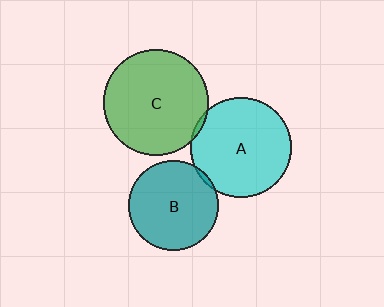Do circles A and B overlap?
Yes.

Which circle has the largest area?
Circle C (green).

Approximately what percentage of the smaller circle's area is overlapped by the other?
Approximately 5%.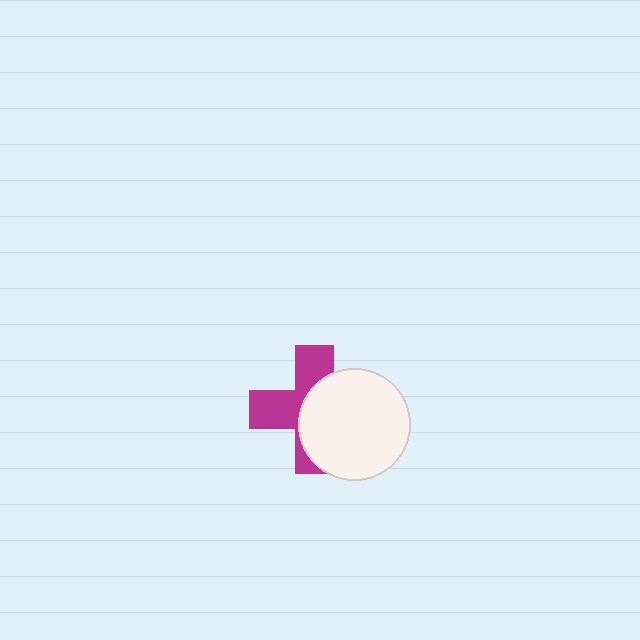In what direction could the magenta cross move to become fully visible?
The magenta cross could move left. That would shift it out from behind the white circle entirely.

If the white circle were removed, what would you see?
You would see the complete magenta cross.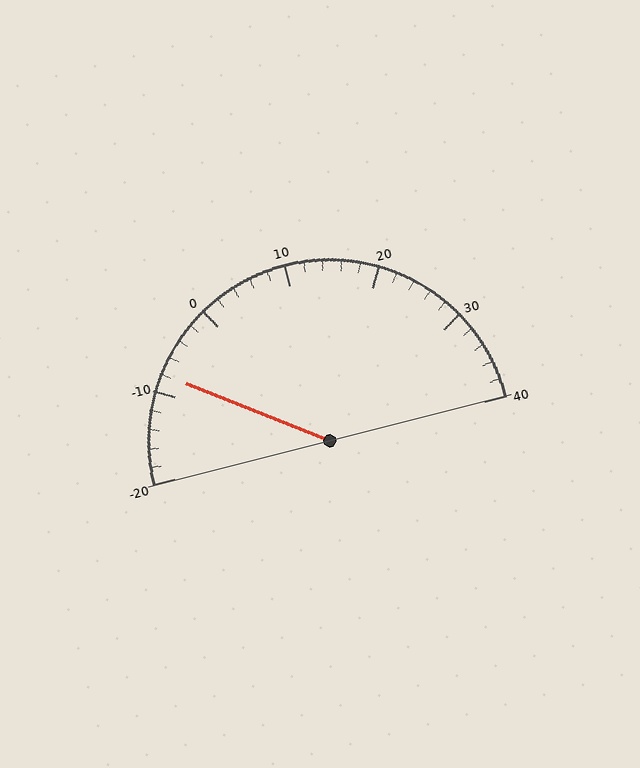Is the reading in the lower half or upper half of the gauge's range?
The reading is in the lower half of the range (-20 to 40).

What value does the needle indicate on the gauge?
The needle indicates approximately -8.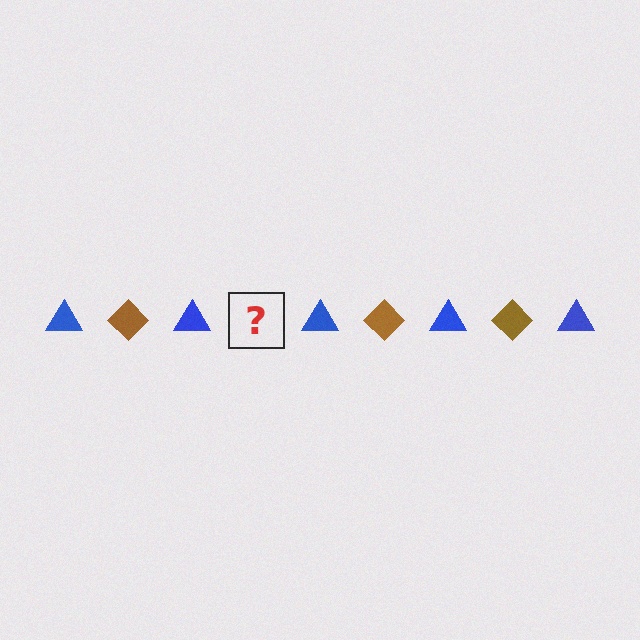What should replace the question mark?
The question mark should be replaced with a brown diamond.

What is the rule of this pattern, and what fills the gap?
The rule is that the pattern alternates between blue triangle and brown diamond. The gap should be filled with a brown diamond.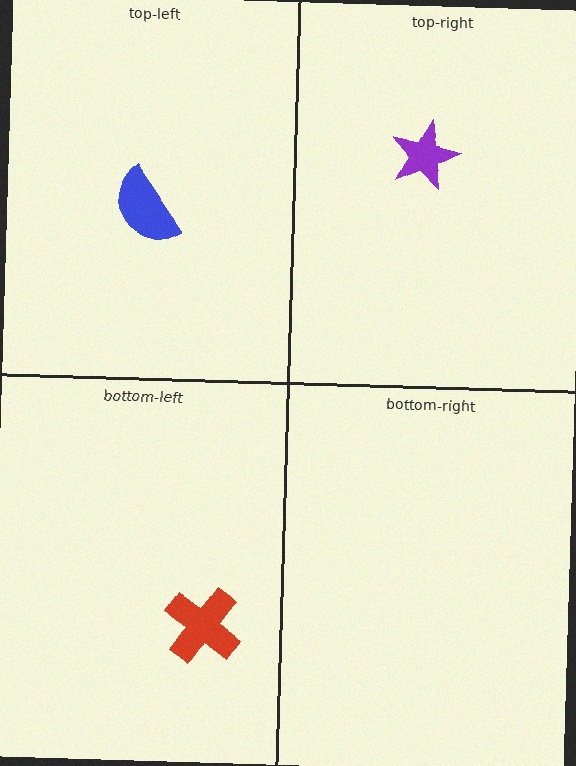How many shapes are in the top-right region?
1.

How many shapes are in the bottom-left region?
1.